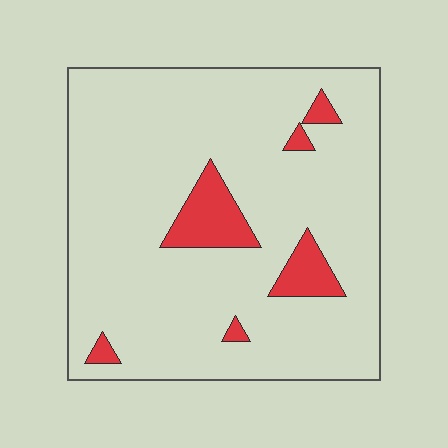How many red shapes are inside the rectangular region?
6.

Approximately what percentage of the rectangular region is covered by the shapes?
Approximately 10%.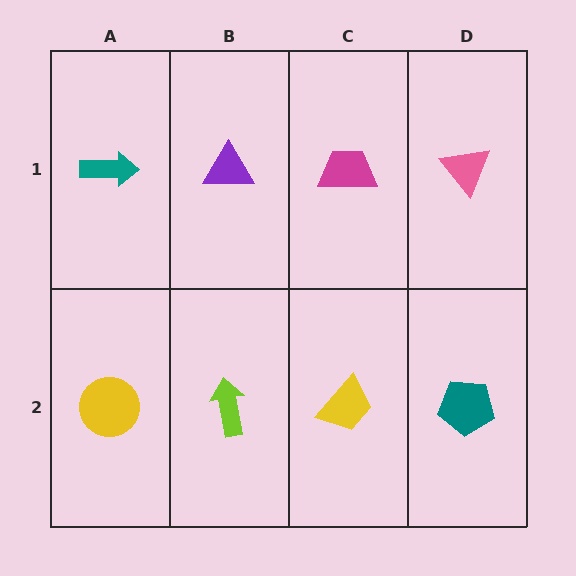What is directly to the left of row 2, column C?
A lime arrow.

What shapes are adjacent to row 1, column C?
A yellow trapezoid (row 2, column C), a purple triangle (row 1, column B), a pink triangle (row 1, column D).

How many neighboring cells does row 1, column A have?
2.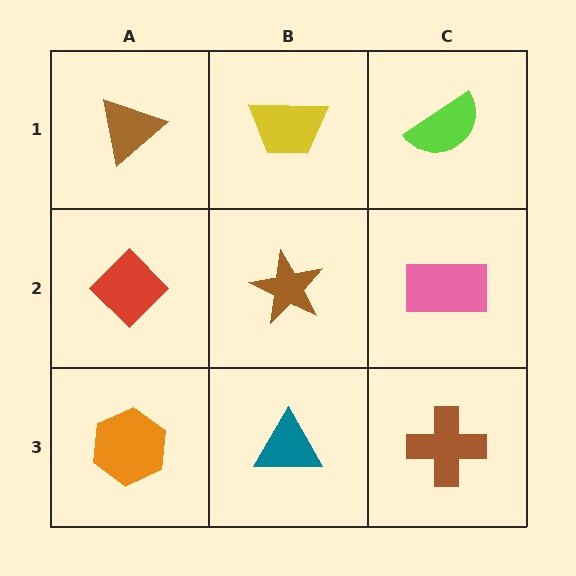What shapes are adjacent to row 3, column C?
A pink rectangle (row 2, column C), a teal triangle (row 3, column B).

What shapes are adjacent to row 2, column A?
A brown triangle (row 1, column A), an orange hexagon (row 3, column A), a brown star (row 2, column B).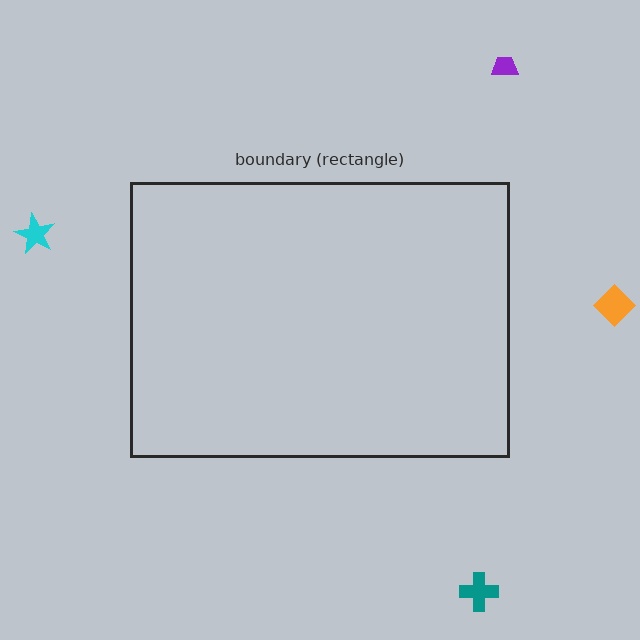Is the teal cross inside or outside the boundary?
Outside.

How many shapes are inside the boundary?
0 inside, 4 outside.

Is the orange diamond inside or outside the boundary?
Outside.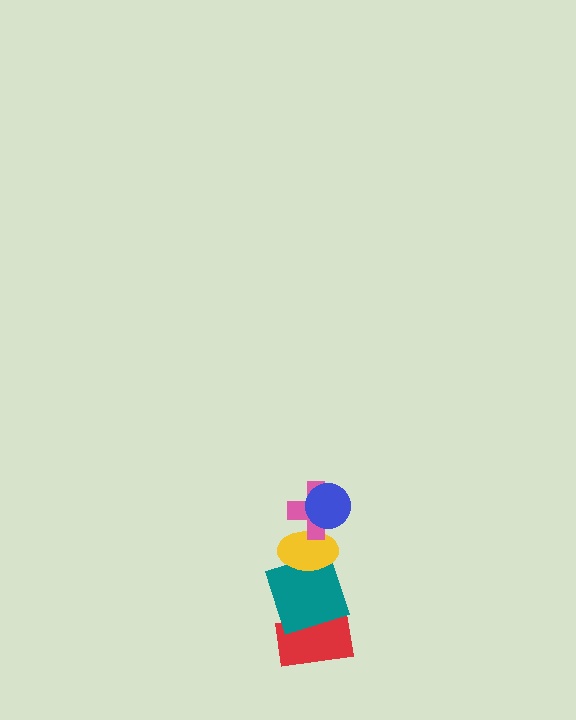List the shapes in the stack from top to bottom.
From top to bottom: the blue circle, the pink cross, the yellow ellipse, the teal square, the red rectangle.